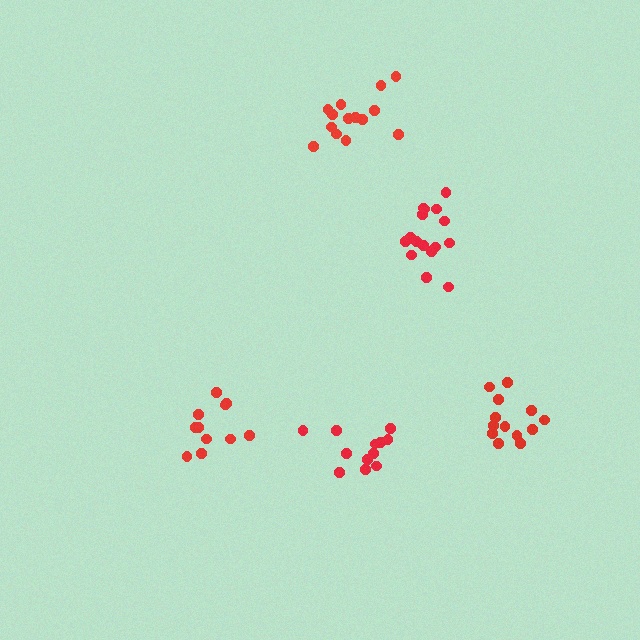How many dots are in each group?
Group 1: 11 dots, Group 2: 14 dots, Group 3: 16 dots, Group 4: 12 dots, Group 5: 13 dots (66 total).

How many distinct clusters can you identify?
There are 5 distinct clusters.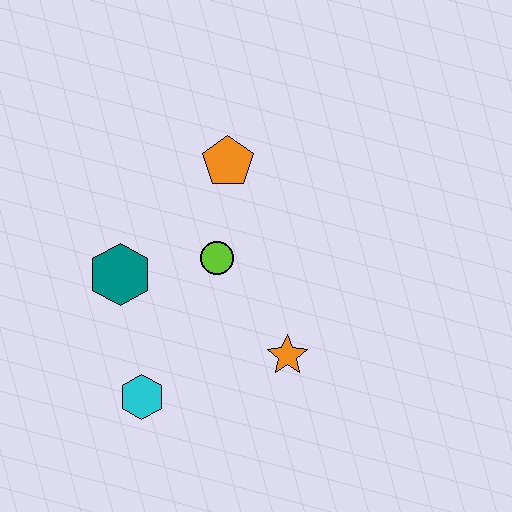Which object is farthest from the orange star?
The orange pentagon is farthest from the orange star.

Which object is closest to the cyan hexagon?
The teal hexagon is closest to the cyan hexagon.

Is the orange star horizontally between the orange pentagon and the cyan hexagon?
No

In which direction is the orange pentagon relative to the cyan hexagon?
The orange pentagon is above the cyan hexagon.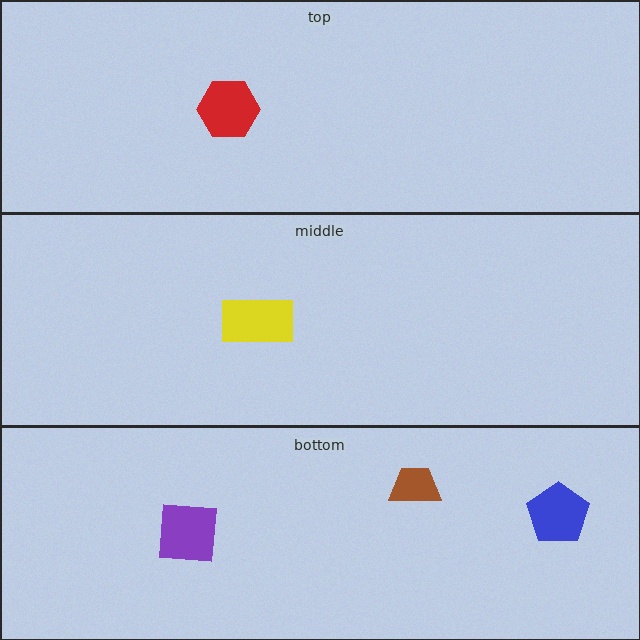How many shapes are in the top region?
1.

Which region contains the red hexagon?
The top region.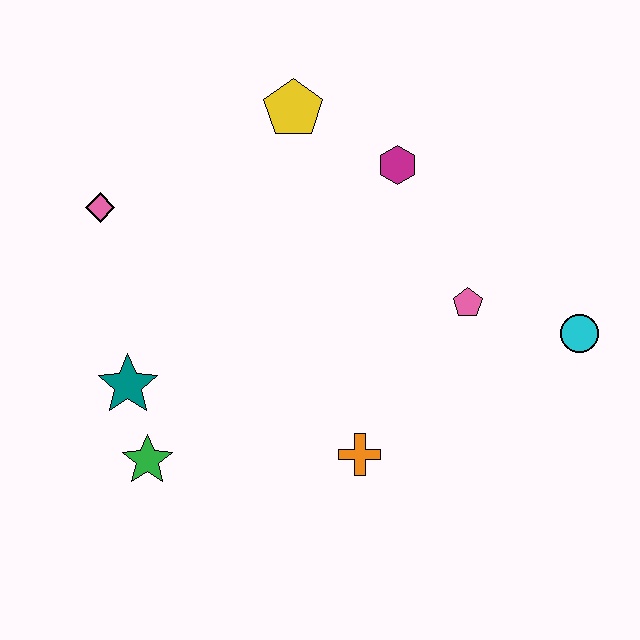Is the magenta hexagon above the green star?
Yes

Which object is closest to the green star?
The teal star is closest to the green star.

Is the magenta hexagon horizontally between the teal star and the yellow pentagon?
No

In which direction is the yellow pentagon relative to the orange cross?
The yellow pentagon is above the orange cross.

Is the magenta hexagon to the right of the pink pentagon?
No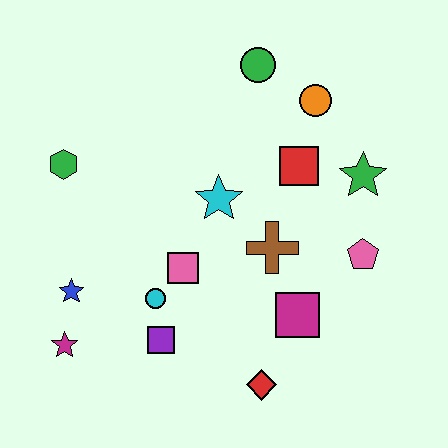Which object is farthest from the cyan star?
The magenta star is farthest from the cyan star.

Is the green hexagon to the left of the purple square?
Yes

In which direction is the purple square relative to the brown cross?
The purple square is to the left of the brown cross.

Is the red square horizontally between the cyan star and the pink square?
No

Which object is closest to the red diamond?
The magenta square is closest to the red diamond.